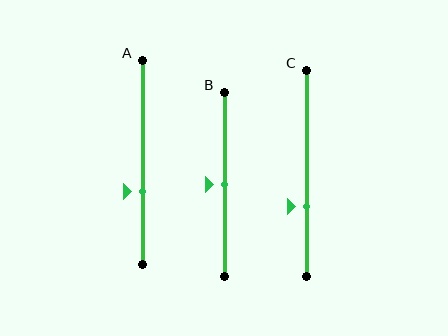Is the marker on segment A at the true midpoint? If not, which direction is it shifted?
No, the marker on segment A is shifted downward by about 14% of the segment length.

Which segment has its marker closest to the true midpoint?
Segment B has its marker closest to the true midpoint.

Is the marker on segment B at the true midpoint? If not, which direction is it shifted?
Yes, the marker on segment B is at the true midpoint.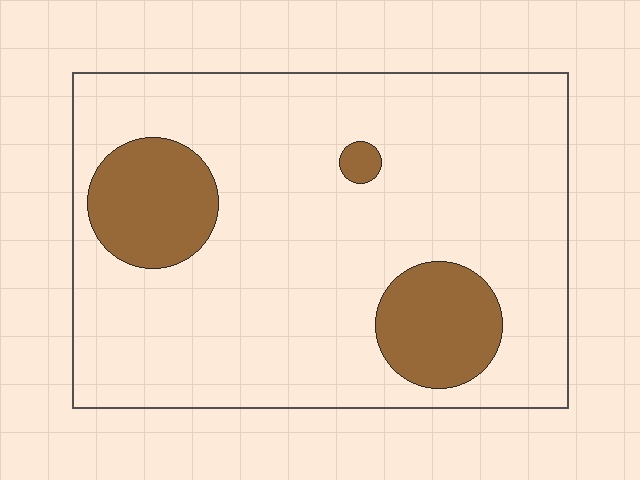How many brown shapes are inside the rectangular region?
3.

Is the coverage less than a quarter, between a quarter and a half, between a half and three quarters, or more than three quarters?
Less than a quarter.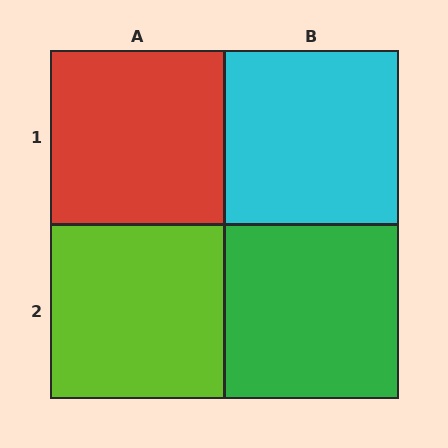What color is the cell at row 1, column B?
Cyan.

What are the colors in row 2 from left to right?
Lime, green.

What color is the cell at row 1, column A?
Red.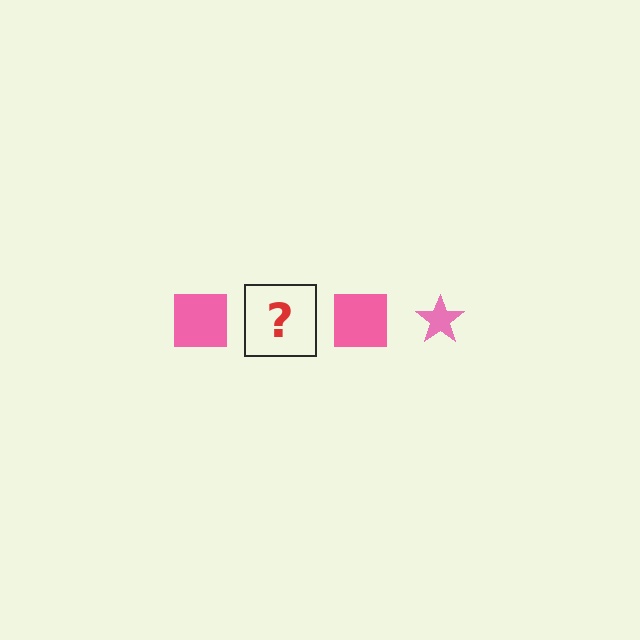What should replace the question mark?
The question mark should be replaced with a pink star.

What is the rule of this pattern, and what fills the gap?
The rule is that the pattern cycles through square, star shapes in pink. The gap should be filled with a pink star.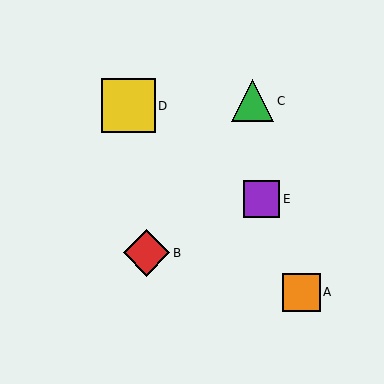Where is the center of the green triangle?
The center of the green triangle is at (253, 101).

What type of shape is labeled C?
Shape C is a green triangle.